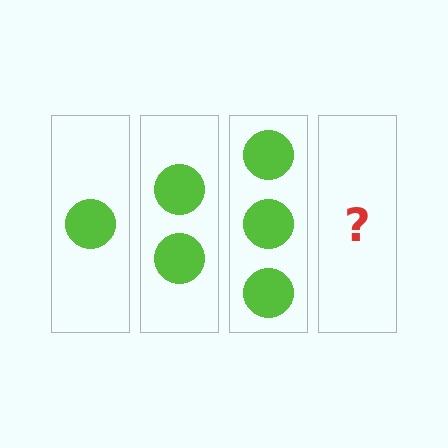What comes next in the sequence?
The next element should be 4 circles.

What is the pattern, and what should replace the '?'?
The pattern is that each step adds one more circle. The '?' should be 4 circles.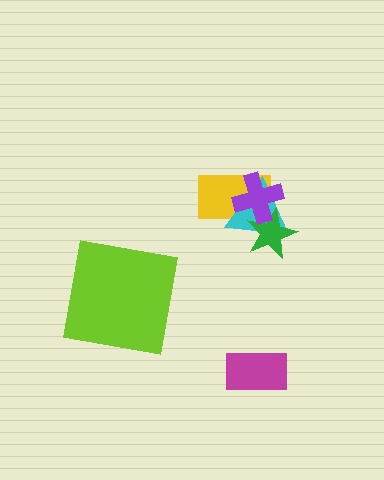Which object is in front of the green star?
The purple cross is in front of the green star.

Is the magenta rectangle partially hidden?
No, no other shape covers it.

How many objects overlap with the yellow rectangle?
3 objects overlap with the yellow rectangle.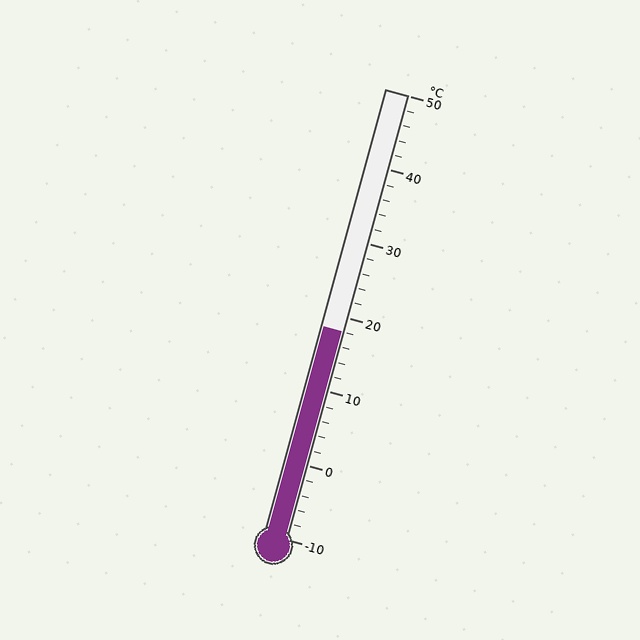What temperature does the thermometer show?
The thermometer shows approximately 18°C.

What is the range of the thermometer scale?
The thermometer scale ranges from -10°C to 50°C.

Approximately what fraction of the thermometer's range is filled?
The thermometer is filled to approximately 45% of its range.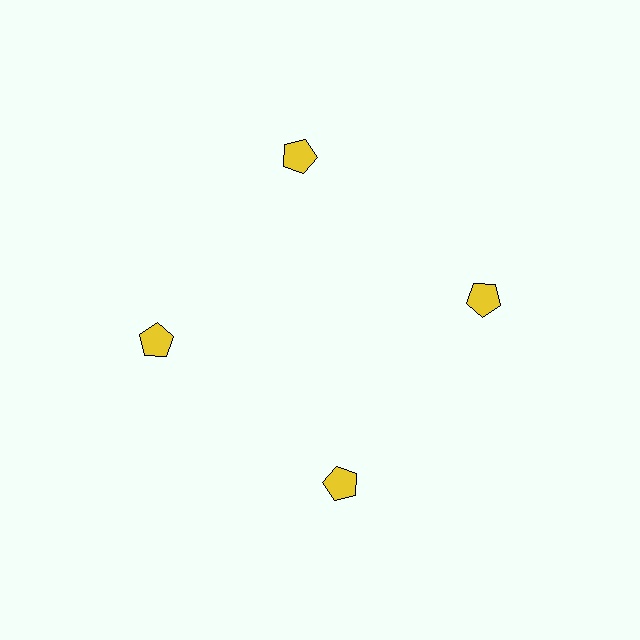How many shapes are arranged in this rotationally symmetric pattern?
There are 4 shapes, arranged in 4 groups of 1.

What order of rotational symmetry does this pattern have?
This pattern has 4-fold rotational symmetry.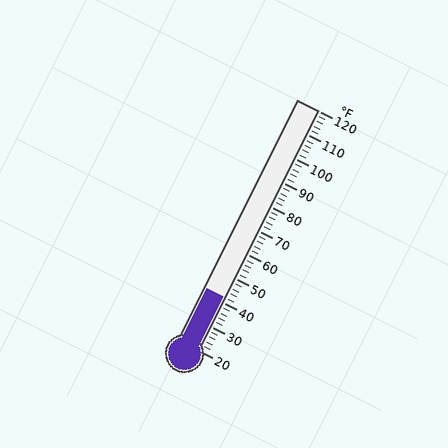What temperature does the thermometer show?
The thermometer shows approximately 42°F.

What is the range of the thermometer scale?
The thermometer scale ranges from 20°F to 120°F.